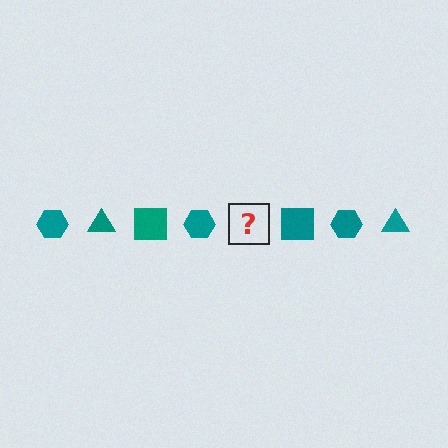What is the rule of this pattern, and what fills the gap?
The rule is that the pattern cycles through hexagon, triangle, square shapes in teal. The gap should be filled with a teal triangle.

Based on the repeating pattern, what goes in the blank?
The blank should be a teal triangle.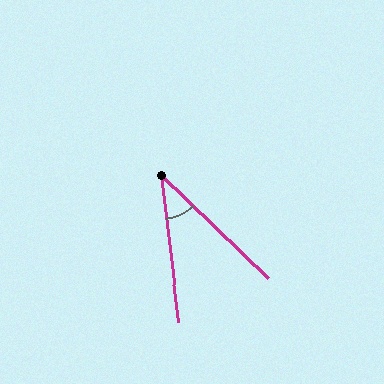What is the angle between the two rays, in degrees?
Approximately 39 degrees.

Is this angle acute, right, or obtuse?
It is acute.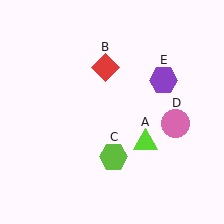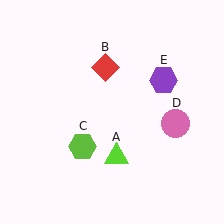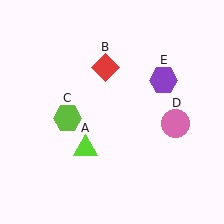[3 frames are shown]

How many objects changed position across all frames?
2 objects changed position: lime triangle (object A), lime hexagon (object C).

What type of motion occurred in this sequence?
The lime triangle (object A), lime hexagon (object C) rotated clockwise around the center of the scene.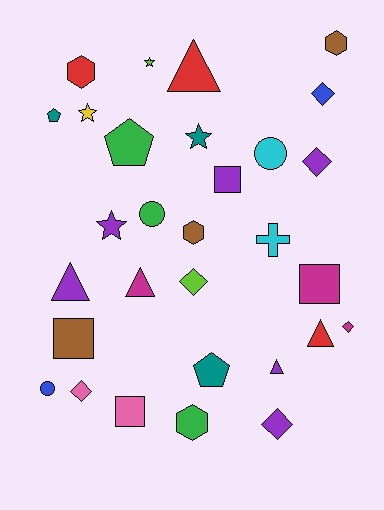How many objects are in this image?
There are 30 objects.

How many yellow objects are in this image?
There is 1 yellow object.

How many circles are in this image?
There are 3 circles.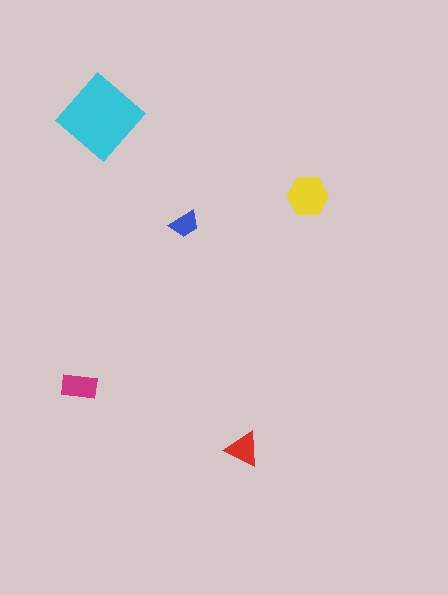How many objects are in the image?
There are 5 objects in the image.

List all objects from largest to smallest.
The cyan diamond, the yellow hexagon, the magenta rectangle, the red triangle, the blue trapezoid.